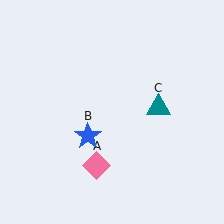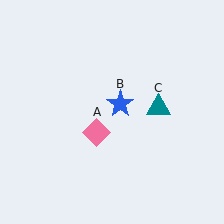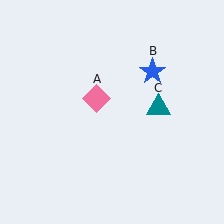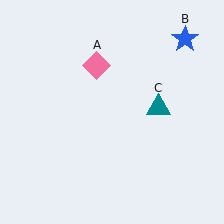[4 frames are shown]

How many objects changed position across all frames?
2 objects changed position: pink diamond (object A), blue star (object B).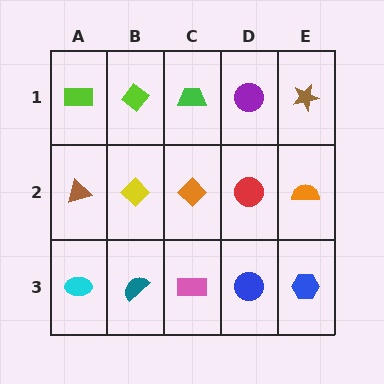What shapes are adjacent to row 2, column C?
A green trapezoid (row 1, column C), a pink rectangle (row 3, column C), a yellow diamond (row 2, column B), a red circle (row 2, column D).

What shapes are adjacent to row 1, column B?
A yellow diamond (row 2, column B), a lime rectangle (row 1, column A), a green trapezoid (row 1, column C).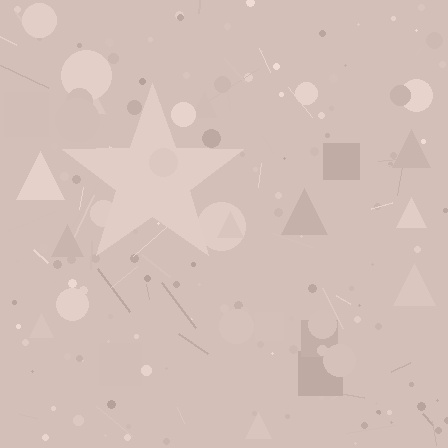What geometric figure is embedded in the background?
A star is embedded in the background.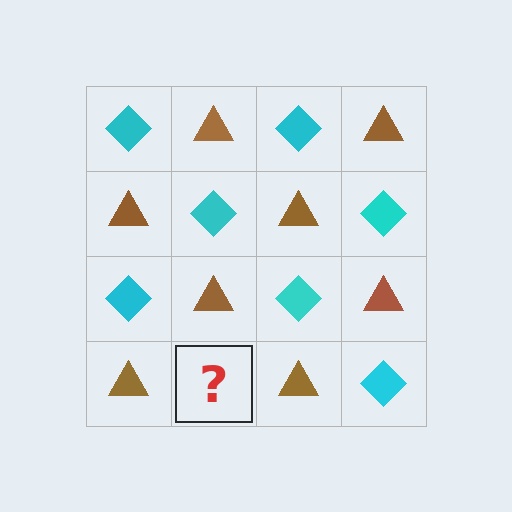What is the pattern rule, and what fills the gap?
The rule is that it alternates cyan diamond and brown triangle in a checkerboard pattern. The gap should be filled with a cyan diamond.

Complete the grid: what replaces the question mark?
The question mark should be replaced with a cyan diamond.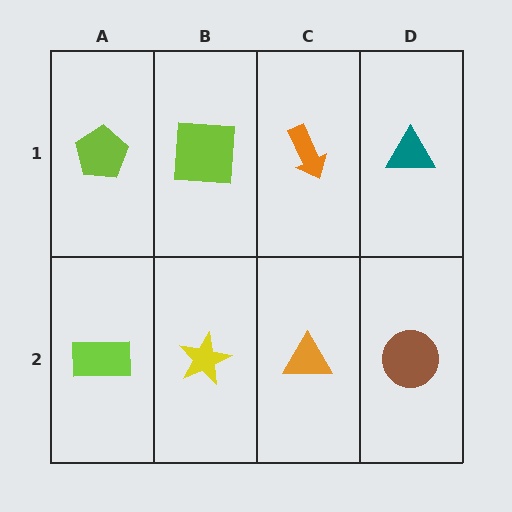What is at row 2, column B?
A yellow star.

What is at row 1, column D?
A teal triangle.